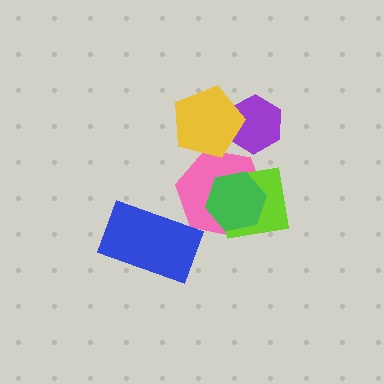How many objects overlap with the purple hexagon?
1 object overlaps with the purple hexagon.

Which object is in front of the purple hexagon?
The yellow pentagon is in front of the purple hexagon.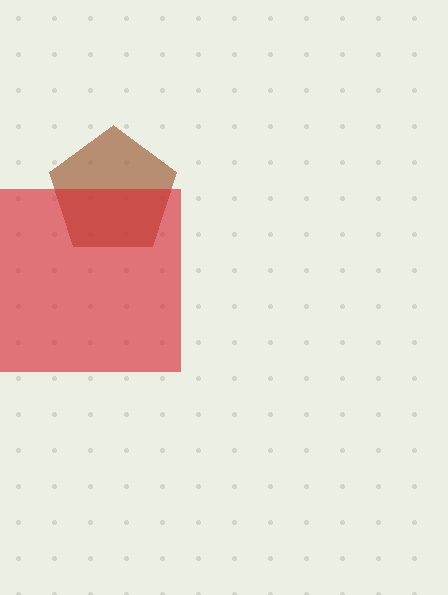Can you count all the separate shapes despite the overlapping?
Yes, there are 2 separate shapes.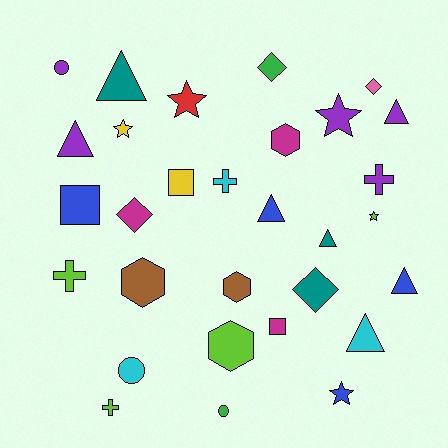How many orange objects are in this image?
There are no orange objects.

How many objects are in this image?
There are 30 objects.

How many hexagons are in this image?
There are 4 hexagons.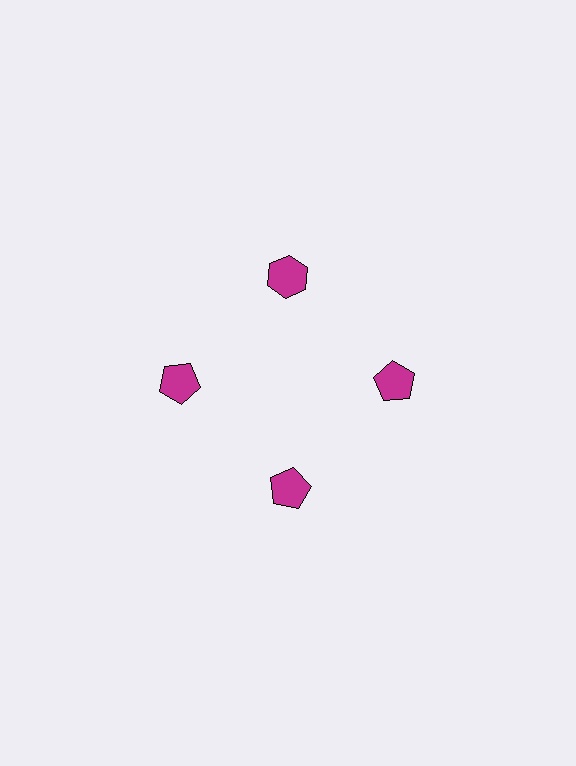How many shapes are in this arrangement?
There are 4 shapes arranged in a ring pattern.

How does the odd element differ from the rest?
It has a different shape: hexagon instead of pentagon.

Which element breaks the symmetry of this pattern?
The magenta hexagon at roughly the 12 o'clock position breaks the symmetry. All other shapes are magenta pentagons.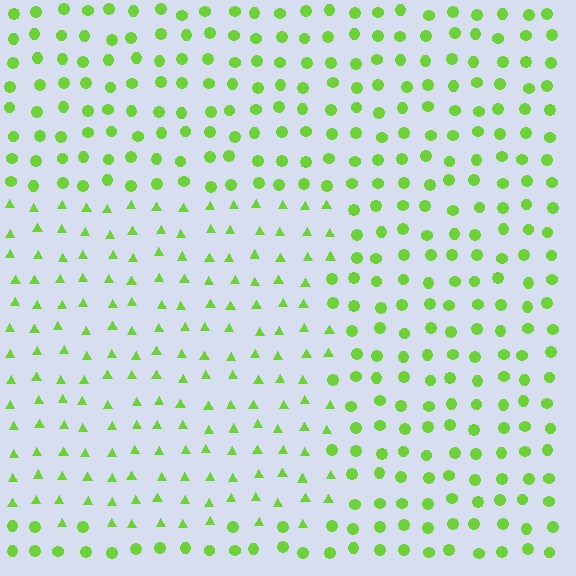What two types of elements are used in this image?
The image uses triangles inside the rectangle region and circles outside it.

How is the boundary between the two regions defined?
The boundary is defined by a change in element shape: triangles inside vs. circles outside. All elements share the same color and spacing.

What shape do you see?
I see a rectangle.